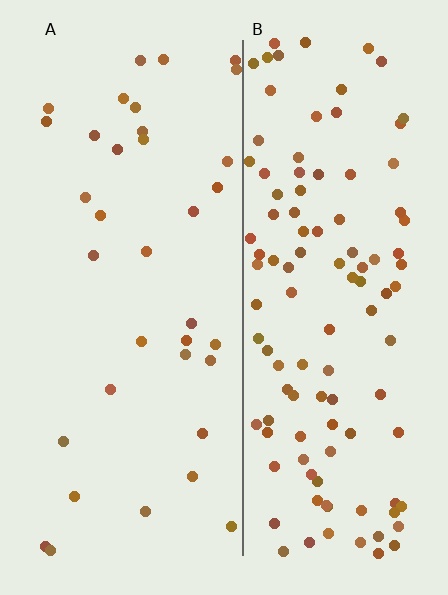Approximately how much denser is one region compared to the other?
Approximately 3.2× — region B over region A.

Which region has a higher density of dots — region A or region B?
B (the right).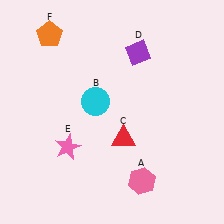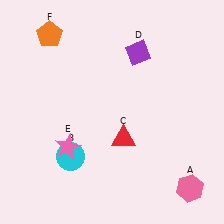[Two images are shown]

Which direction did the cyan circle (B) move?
The cyan circle (B) moved down.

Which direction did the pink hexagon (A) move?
The pink hexagon (A) moved right.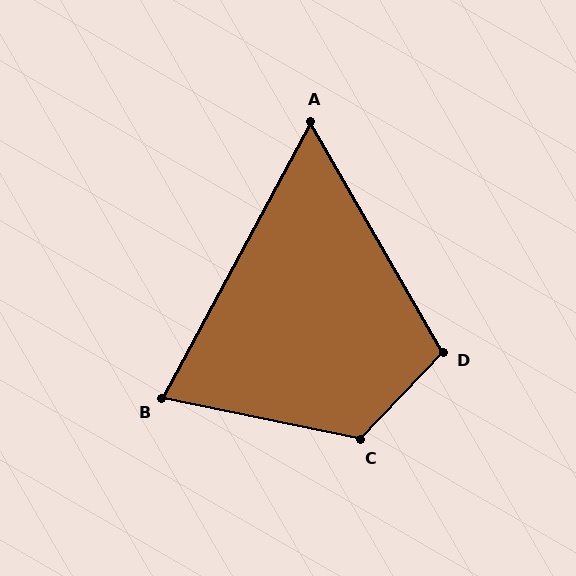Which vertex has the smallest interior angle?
A, at approximately 58 degrees.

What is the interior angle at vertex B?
Approximately 73 degrees (acute).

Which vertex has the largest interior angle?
C, at approximately 122 degrees.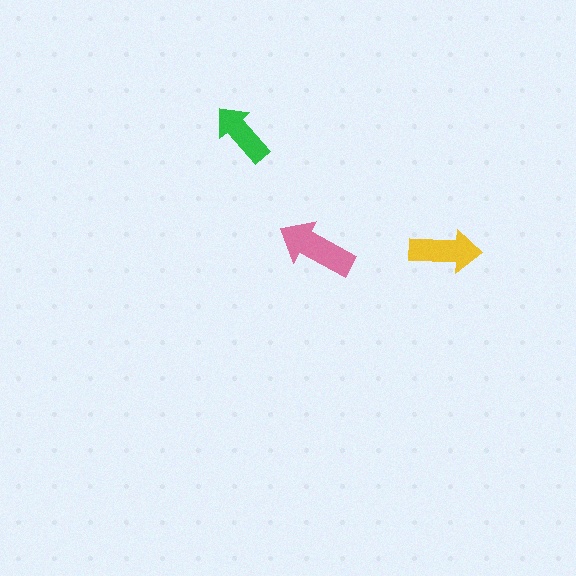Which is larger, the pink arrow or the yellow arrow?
The pink one.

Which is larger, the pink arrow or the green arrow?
The pink one.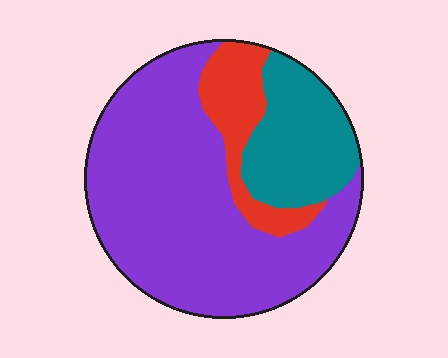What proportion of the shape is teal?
Teal covers about 20% of the shape.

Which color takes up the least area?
Red, at roughly 15%.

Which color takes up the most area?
Purple, at roughly 65%.